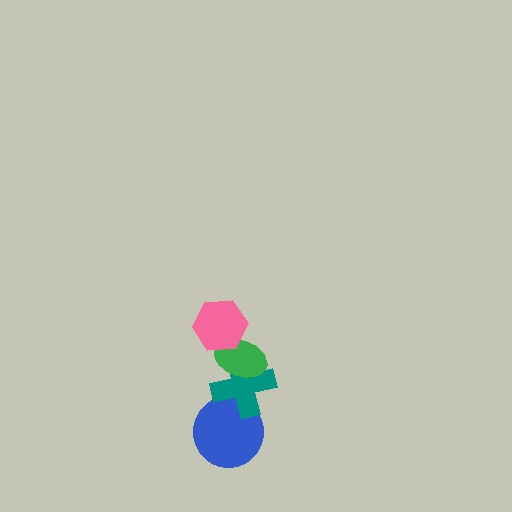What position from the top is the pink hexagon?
The pink hexagon is 1st from the top.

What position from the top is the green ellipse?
The green ellipse is 2nd from the top.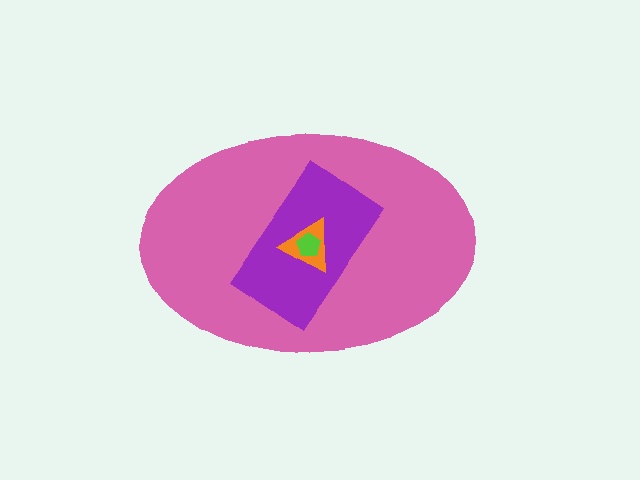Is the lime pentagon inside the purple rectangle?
Yes.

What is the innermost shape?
The lime pentagon.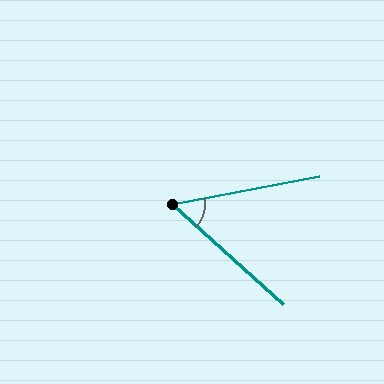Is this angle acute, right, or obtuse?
It is acute.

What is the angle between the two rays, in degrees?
Approximately 53 degrees.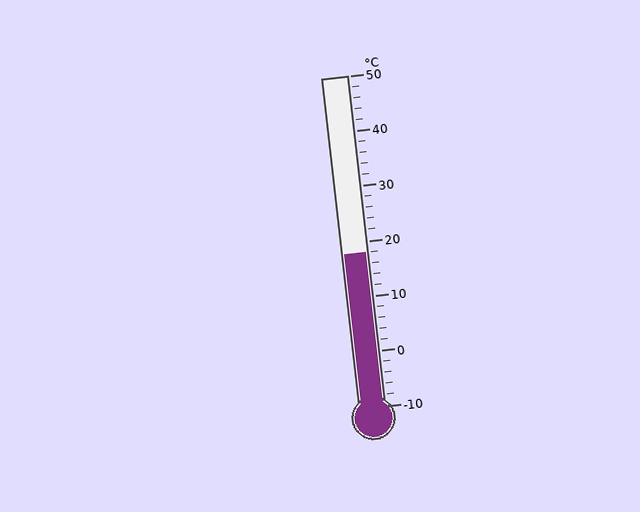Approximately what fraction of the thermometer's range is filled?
The thermometer is filled to approximately 45% of its range.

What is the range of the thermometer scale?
The thermometer scale ranges from -10°C to 50°C.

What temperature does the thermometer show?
The thermometer shows approximately 18°C.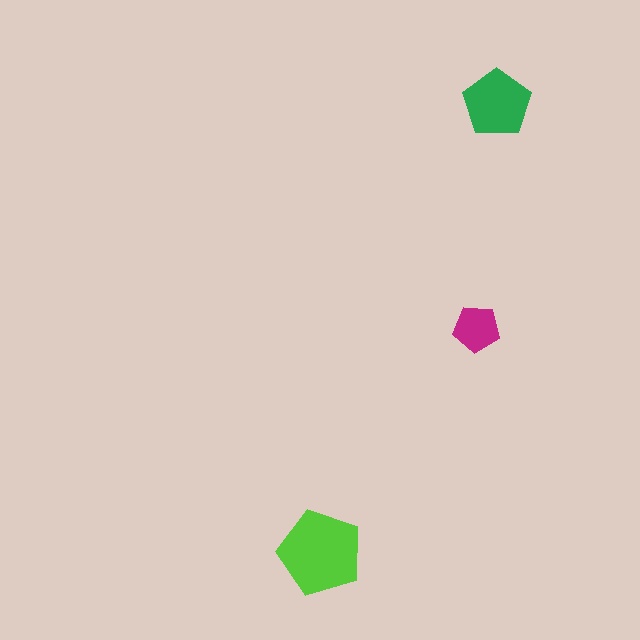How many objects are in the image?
There are 3 objects in the image.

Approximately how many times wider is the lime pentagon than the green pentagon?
About 1.5 times wider.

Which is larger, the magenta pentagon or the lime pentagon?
The lime one.